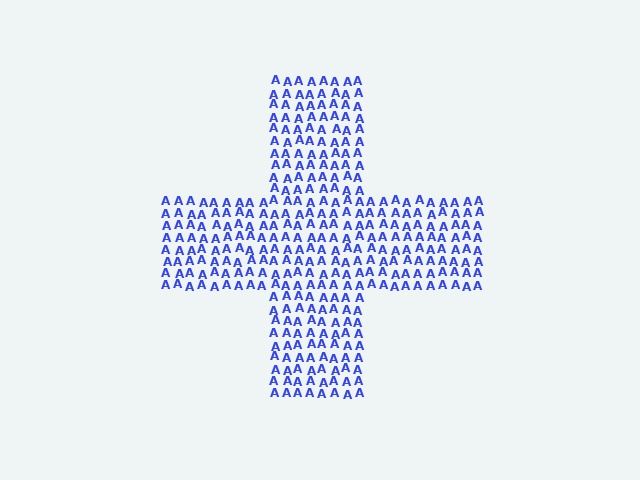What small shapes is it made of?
It is made of small letter A's.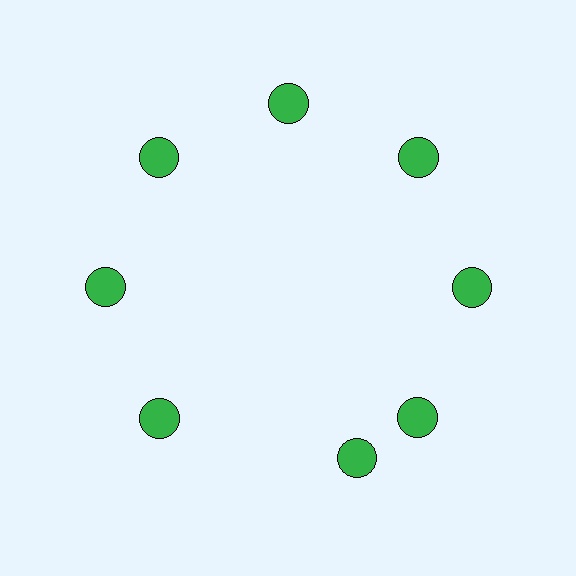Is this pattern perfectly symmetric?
No. The 8 green circles are arranged in a ring, but one element near the 6 o'clock position is rotated out of alignment along the ring, breaking the 8-fold rotational symmetry.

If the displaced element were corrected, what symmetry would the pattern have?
It would have 8-fold rotational symmetry — the pattern would map onto itself every 45 degrees.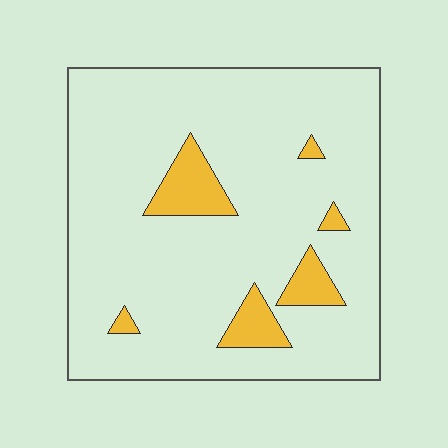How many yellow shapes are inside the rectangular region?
6.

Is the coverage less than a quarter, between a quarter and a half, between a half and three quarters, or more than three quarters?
Less than a quarter.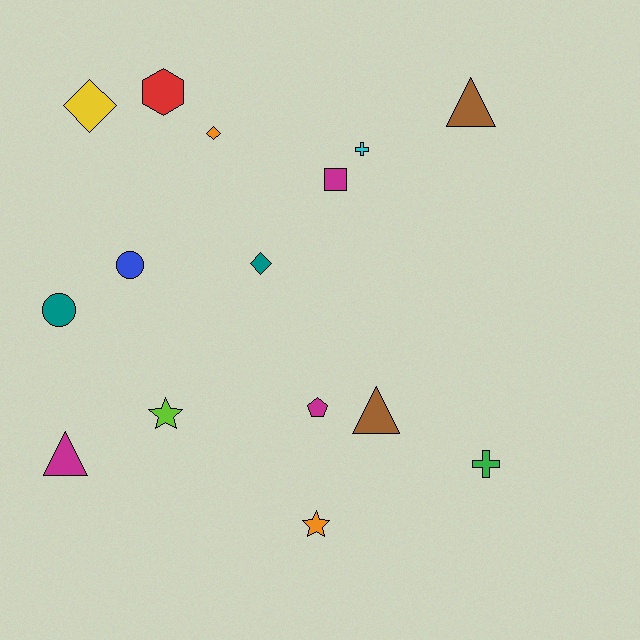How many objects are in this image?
There are 15 objects.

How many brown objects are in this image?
There are 2 brown objects.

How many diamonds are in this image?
There are 3 diamonds.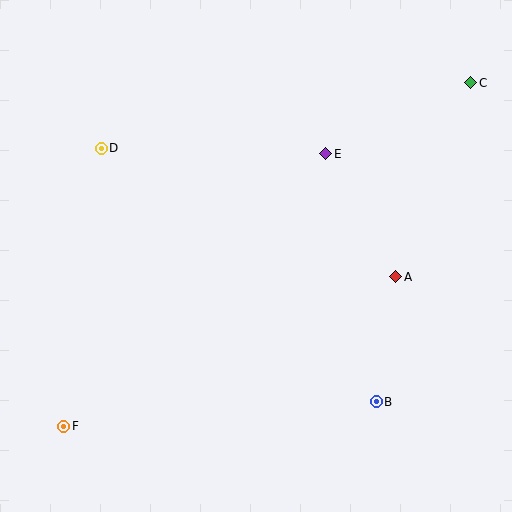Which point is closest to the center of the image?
Point E at (326, 154) is closest to the center.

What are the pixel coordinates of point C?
Point C is at (471, 83).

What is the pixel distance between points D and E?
The distance between D and E is 225 pixels.